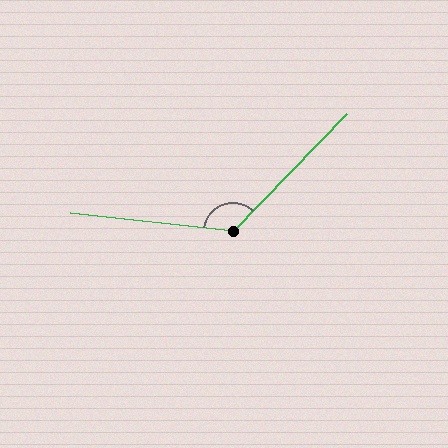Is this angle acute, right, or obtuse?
It is obtuse.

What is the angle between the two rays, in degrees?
Approximately 128 degrees.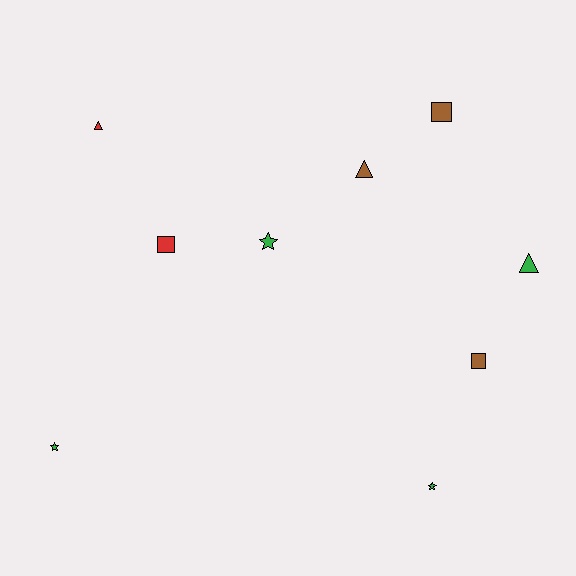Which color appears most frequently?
Green, with 4 objects.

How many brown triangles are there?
There is 1 brown triangle.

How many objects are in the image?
There are 9 objects.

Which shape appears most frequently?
Square, with 3 objects.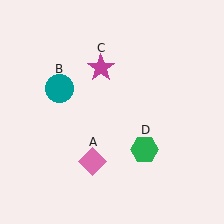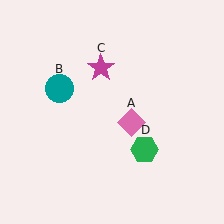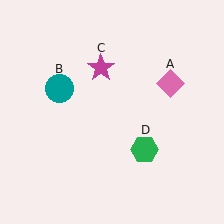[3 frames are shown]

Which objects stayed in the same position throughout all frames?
Teal circle (object B) and magenta star (object C) and green hexagon (object D) remained stationary.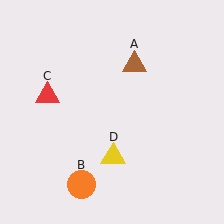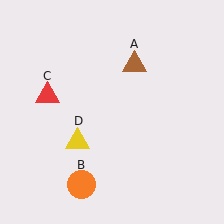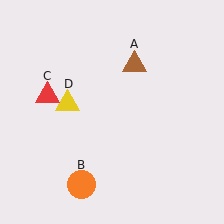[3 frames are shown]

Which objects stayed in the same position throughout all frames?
Brown triangle (object A) and orange circle (object B) and red triangle (object C) remained stationary.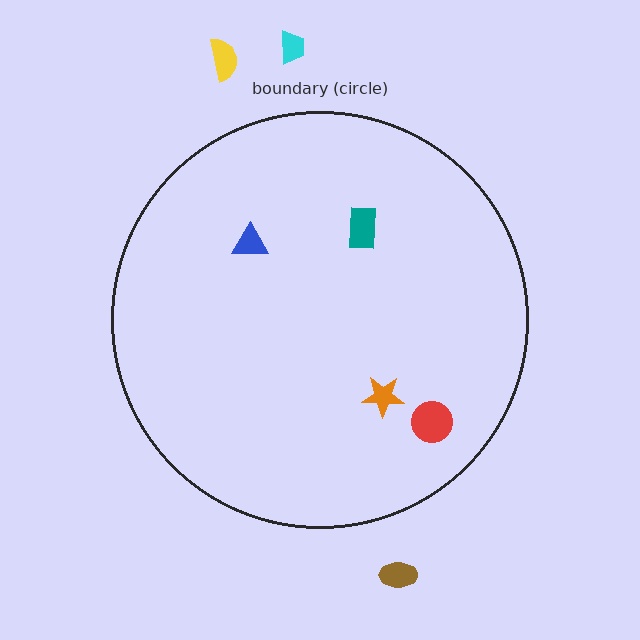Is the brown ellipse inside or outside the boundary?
Outside.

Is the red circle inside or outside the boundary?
Inside.